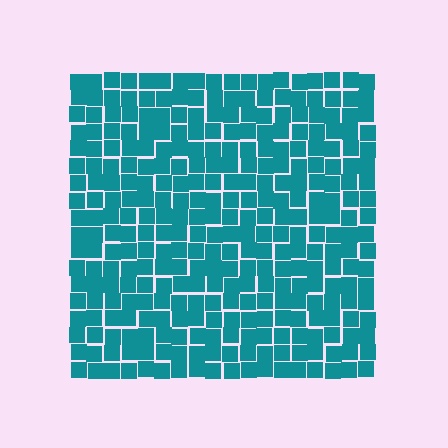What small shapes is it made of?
It is made of small squares.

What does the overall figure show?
The overall figure shows a square.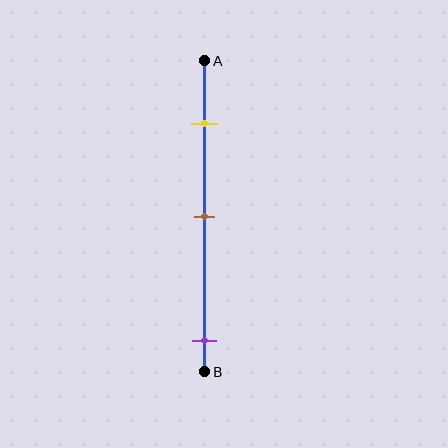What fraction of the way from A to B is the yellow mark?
The yellow mark is approximately 20% (0.2) of the way from A to B.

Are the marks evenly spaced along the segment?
No, the marks are not evenly spaced.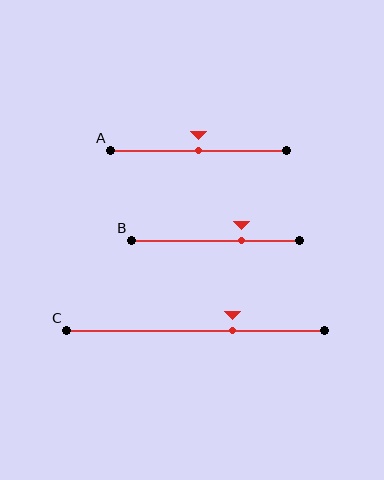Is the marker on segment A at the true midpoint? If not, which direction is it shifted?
Yes, the marker on segment A is at the true midpoint.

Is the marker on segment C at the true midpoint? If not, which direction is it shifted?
No, the marker on segment C is shifted to the right by about 15% of the segment length.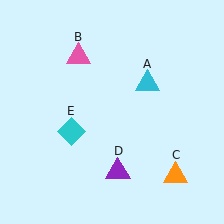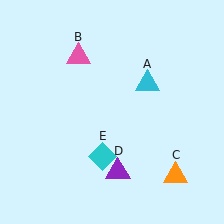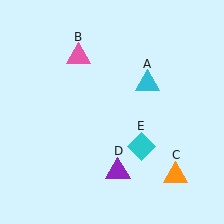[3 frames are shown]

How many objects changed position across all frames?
1 object changed position: cyan diamond (object E).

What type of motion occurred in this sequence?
The cyan diamond (object E) rotated counterclockwise around the center of the scene.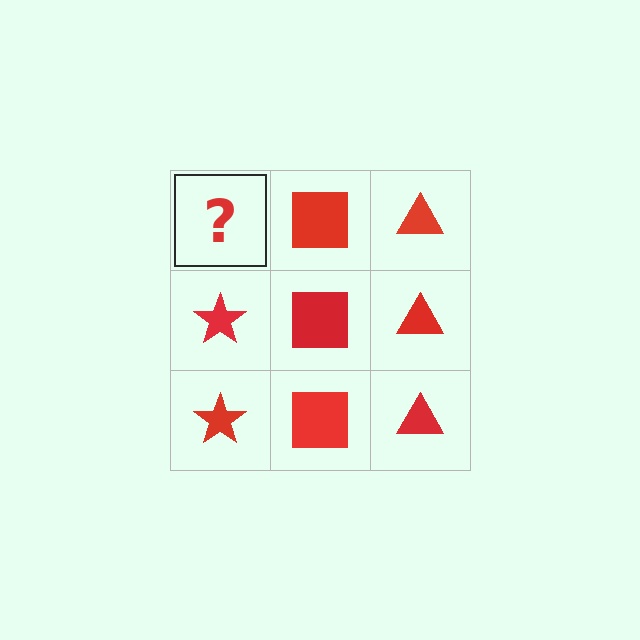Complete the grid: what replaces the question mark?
The question mark should be replaced with a red star.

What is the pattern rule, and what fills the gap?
The rule is that each column has a consistent shape. The gap should be filled with a red star.